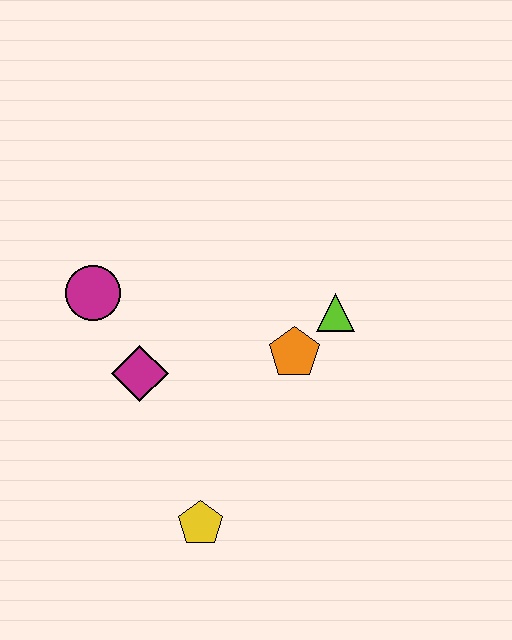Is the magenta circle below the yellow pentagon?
No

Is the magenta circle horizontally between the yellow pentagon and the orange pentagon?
No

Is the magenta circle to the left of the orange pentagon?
Yes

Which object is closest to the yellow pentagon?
The magenta diamond is closest to the yellow pentagon.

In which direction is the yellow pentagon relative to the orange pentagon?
The yellow pentagon is below the orange pentagon.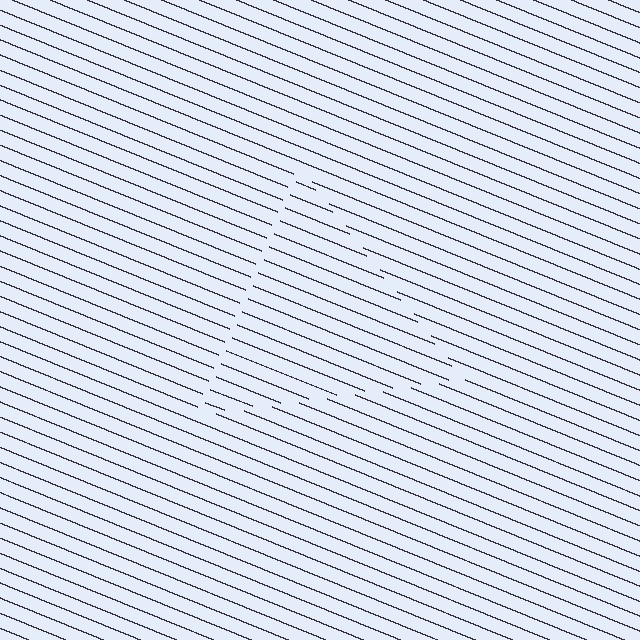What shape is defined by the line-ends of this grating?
An illusory triangle. The interior of the shape contains the same grating, shifted by half a period — the contour is defined by the phase discontinuity where line-ends from the inner and outer gratings abut.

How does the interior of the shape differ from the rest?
The interior of the shape contains the same grating, shifted by half a period — the contour is defined by the phase discontinuity where line-ends from the inner and outer gratings abut.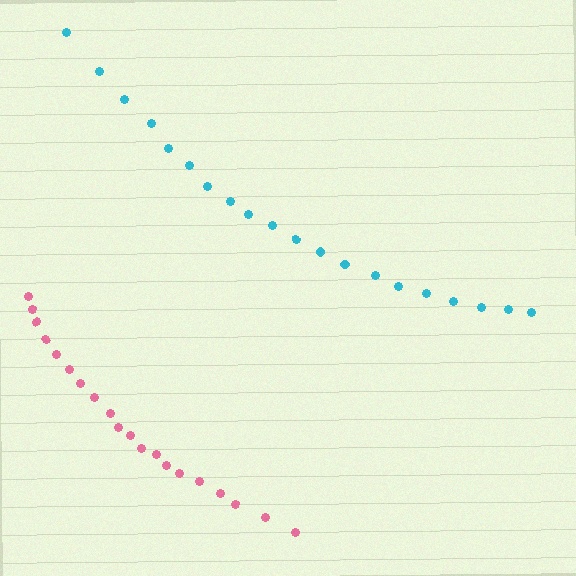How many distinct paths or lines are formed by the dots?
There are 2 distinct paths.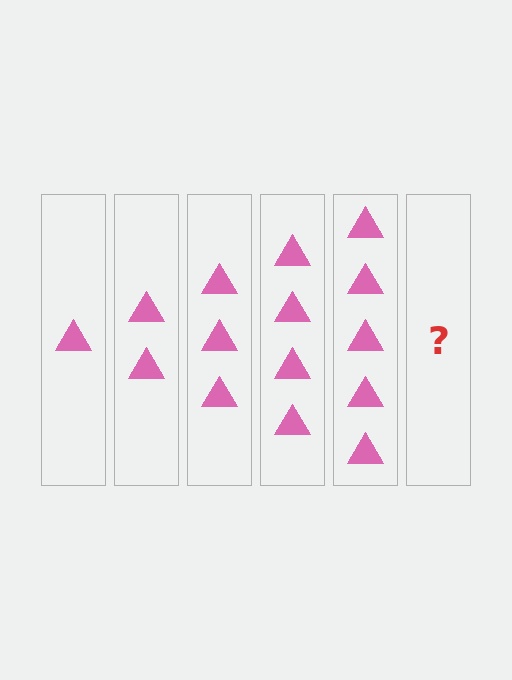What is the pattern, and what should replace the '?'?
The pattern is that each step adds one more triangle. The '?' should be 6 triangles.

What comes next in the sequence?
The next element should be 6 triangles.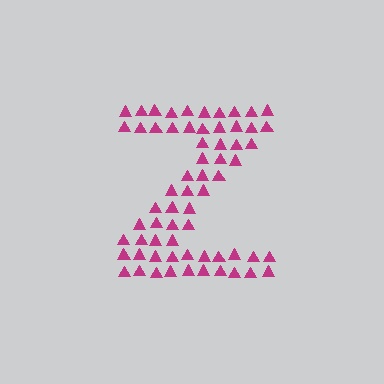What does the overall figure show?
The overall figure shows the letter Z.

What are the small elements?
The small elements are triangles.